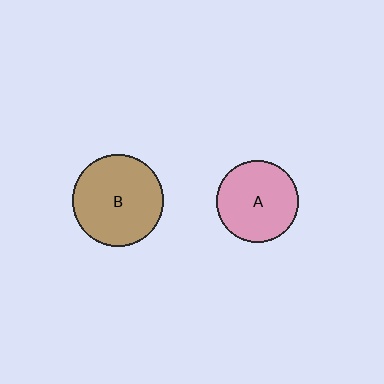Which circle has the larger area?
Circle B (brown).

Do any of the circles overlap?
No, none of the circles overlap.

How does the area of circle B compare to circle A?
Approximately 1.3 times.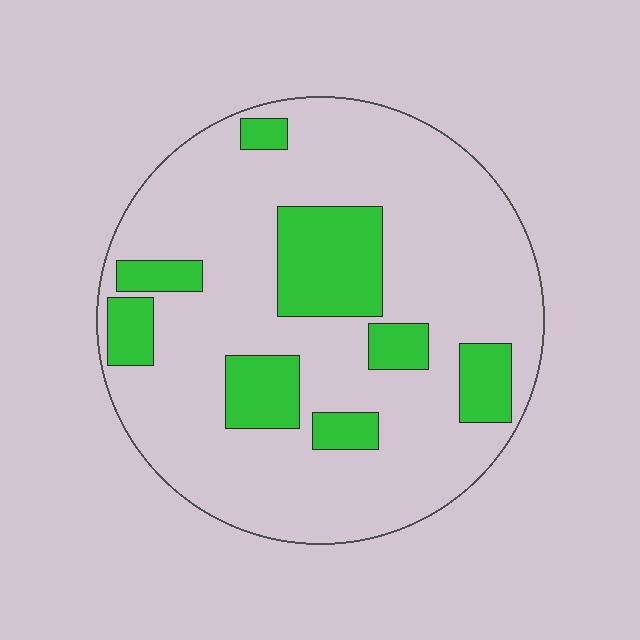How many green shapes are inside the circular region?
8.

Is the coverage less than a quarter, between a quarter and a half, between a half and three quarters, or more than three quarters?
Less than a quarter.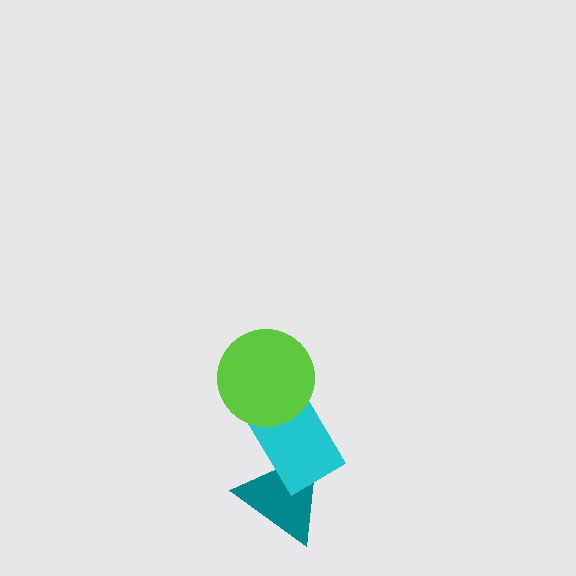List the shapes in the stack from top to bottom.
From top to bottom: the lime circle, the cyan rectangle, the teal triangle.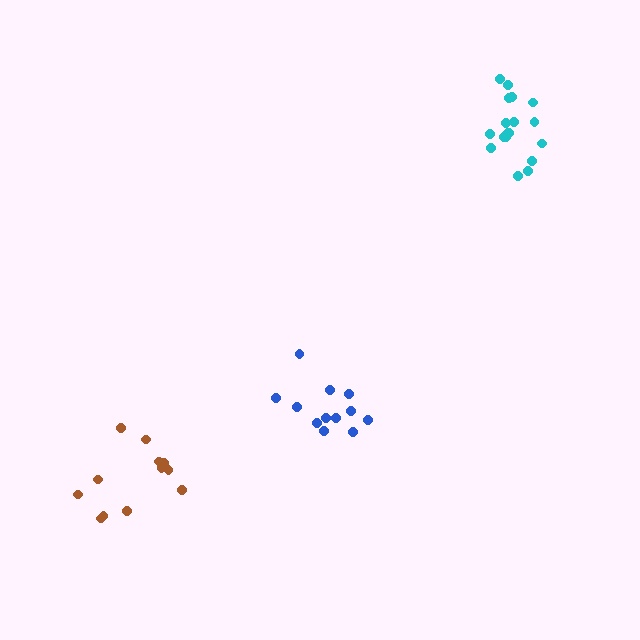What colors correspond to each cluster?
The clusters are colored: cyan, brown, blue.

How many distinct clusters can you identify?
There are 3 distinct clusters.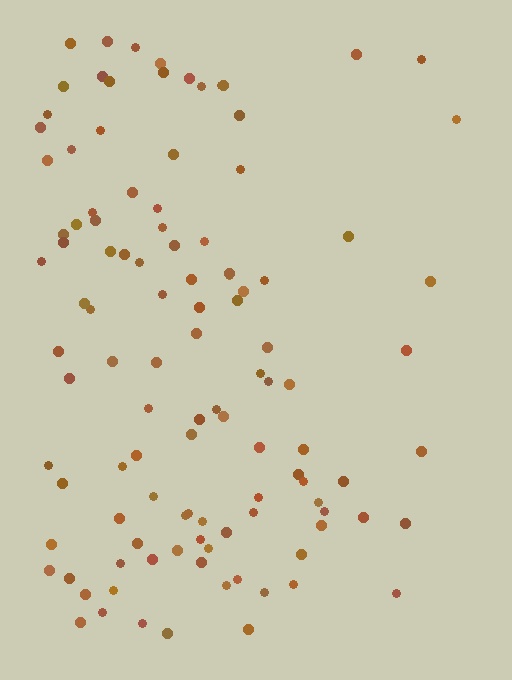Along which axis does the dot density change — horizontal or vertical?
Horizontal.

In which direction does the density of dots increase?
From right to left, with the left side densest.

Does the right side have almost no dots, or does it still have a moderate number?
Still a moderate number, just noticeably fewer than the left.